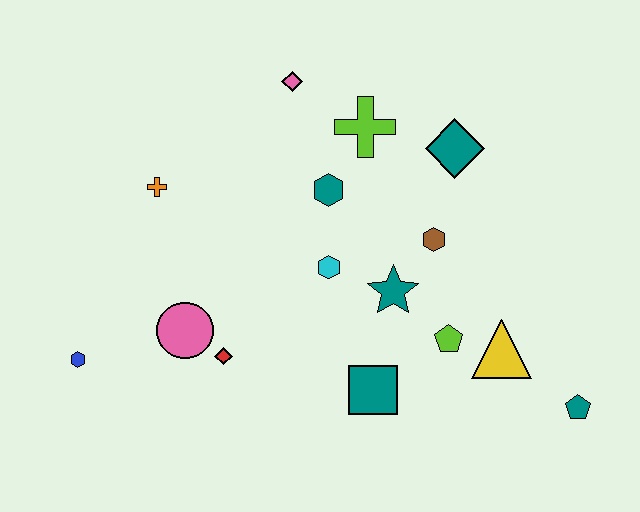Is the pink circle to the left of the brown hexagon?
Yes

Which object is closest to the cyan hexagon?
The teal star is closest to the cyan hexagon.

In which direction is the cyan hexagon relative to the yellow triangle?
The cyan hexagon is to the left of the yellow triangle.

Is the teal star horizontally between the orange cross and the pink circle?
No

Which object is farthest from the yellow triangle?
The blue hexagon is farthest from the yellow triangle.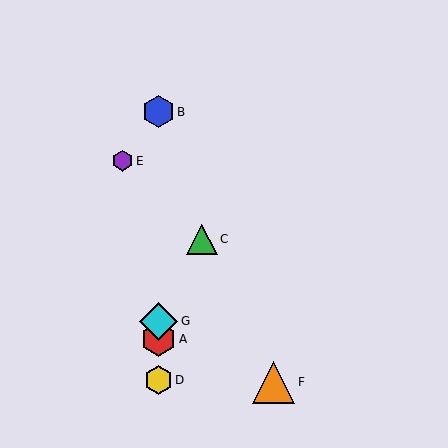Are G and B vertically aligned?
Yes, both are at x≈158.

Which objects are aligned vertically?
Objects A, B, D, G are aligned vertically.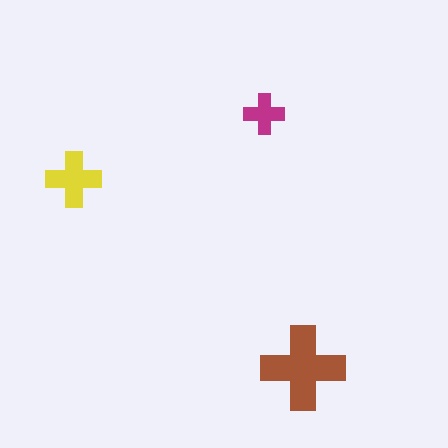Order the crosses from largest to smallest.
the brown one, the yellow one, the magenta one.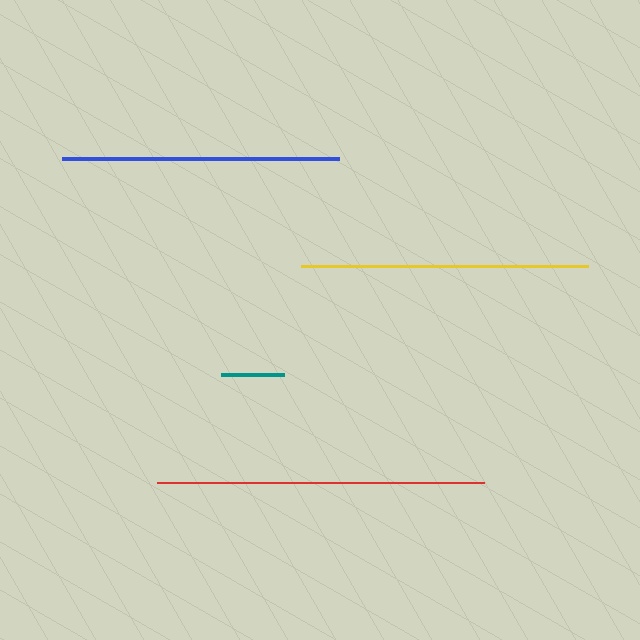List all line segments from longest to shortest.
From longest to shortest: red, yellow, blue, teal.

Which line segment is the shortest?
The teal line is the shortest at approximately 63 pixels.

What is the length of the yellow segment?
The yellow segment is approximately 287 pixels long.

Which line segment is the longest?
The red line is the longest at approximately 327 pixels.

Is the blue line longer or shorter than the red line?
The red line is longer than the blue line.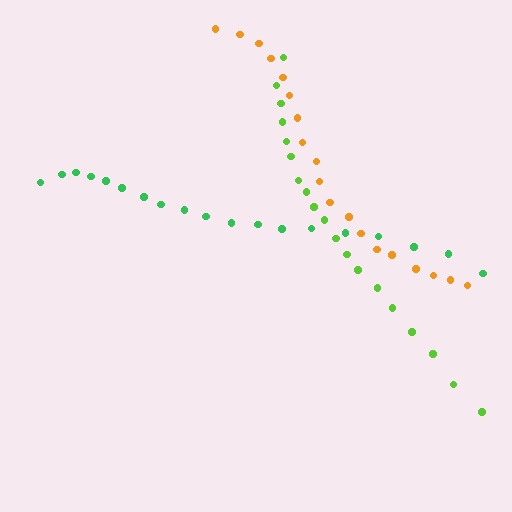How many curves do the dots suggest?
There are 3 distinct paths.